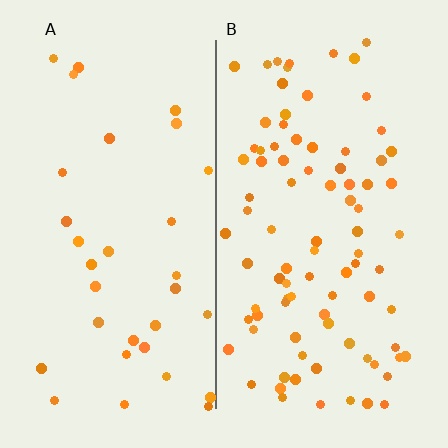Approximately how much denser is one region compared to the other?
Approximately 2.7× — region B over region A.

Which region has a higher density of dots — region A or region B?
B (the right).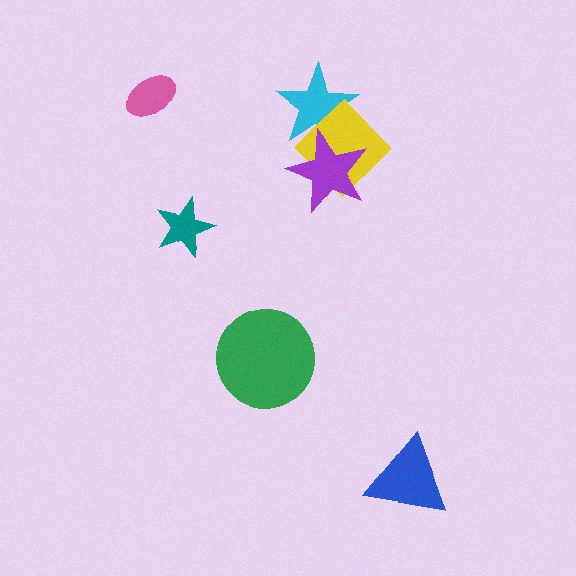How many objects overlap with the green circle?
0 objects overlap with the green circle.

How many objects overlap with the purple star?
2 objects overlap with the purple star.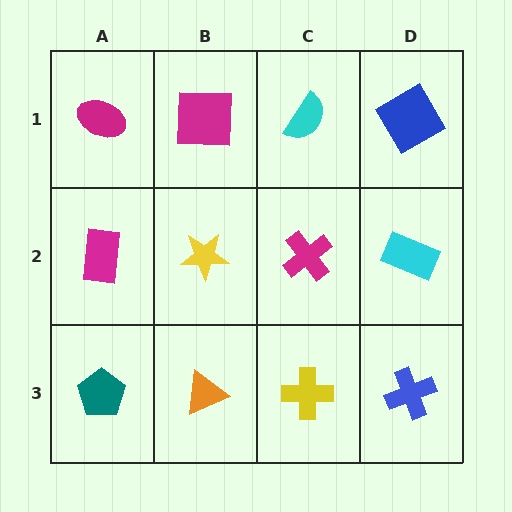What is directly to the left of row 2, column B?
A magenta rectangle.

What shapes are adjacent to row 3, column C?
A magenta cross (row 2, column C), an orange triangle (row 3, column B), a blue cross (row 3, column D).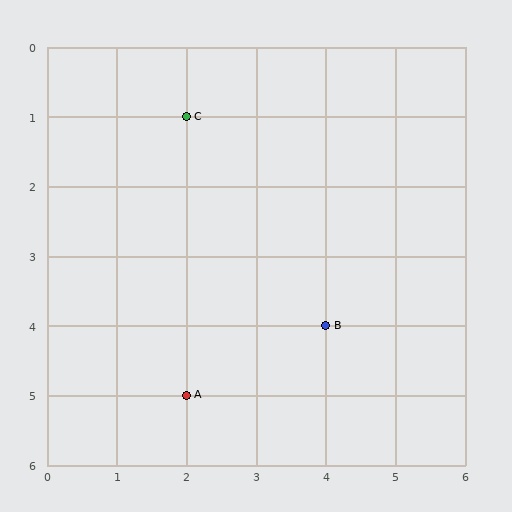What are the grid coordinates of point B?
Point B is at grid coordinates (4, 4).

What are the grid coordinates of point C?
Point C is at grid coordinates (2, 1).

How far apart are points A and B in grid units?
Points A and B are 2 columns and 1 row apart (about 2.2 grid units diagonally).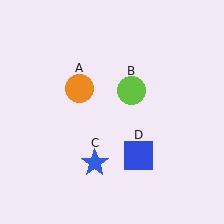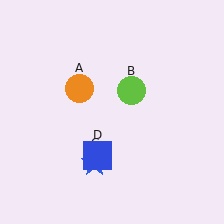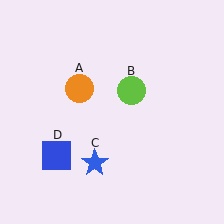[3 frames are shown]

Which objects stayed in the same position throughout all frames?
Orange circle (object A) and lime circle (object B) and blue star (object C) remained stationary.